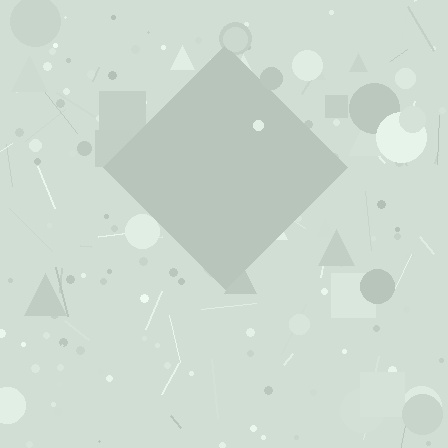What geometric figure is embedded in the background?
A diamond is embedded in the background.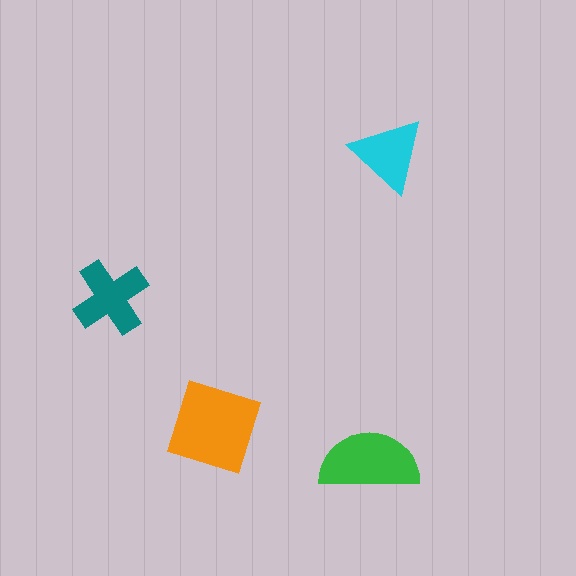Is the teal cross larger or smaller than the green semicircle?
Smaller.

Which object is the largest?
The orange square.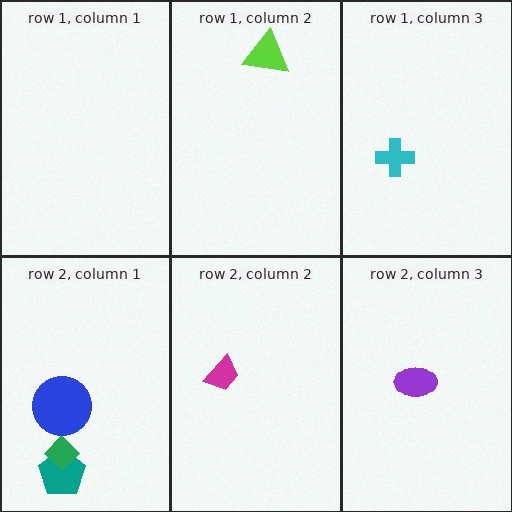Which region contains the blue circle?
The row 2, column 1 region.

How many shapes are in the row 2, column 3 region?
1.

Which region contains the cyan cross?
The row 1, column 3 region.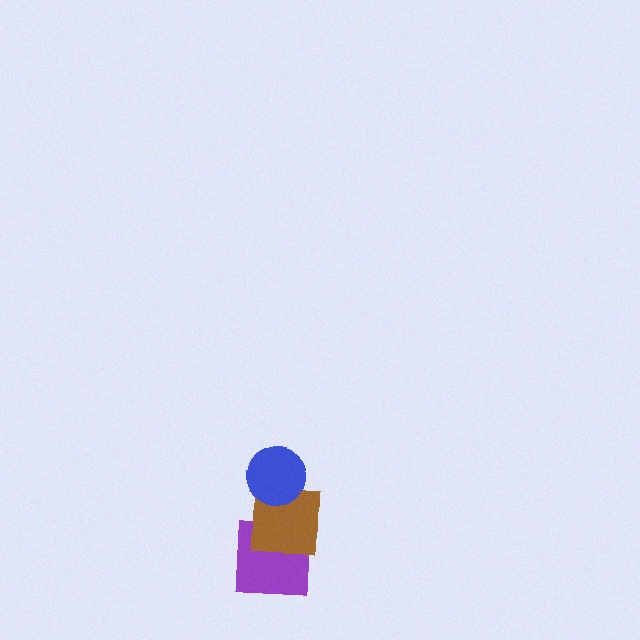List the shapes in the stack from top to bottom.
From top to bottom: the blue circle, the brown square, the purple square.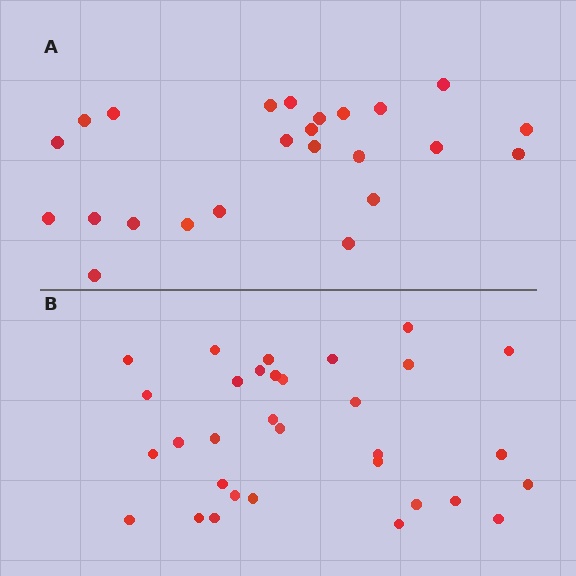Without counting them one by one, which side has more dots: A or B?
Region B (the bottom region) has more dots.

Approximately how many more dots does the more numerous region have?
Region B has roughly 8 or so more dots than region A.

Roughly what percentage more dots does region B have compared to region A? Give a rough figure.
About 35% more.